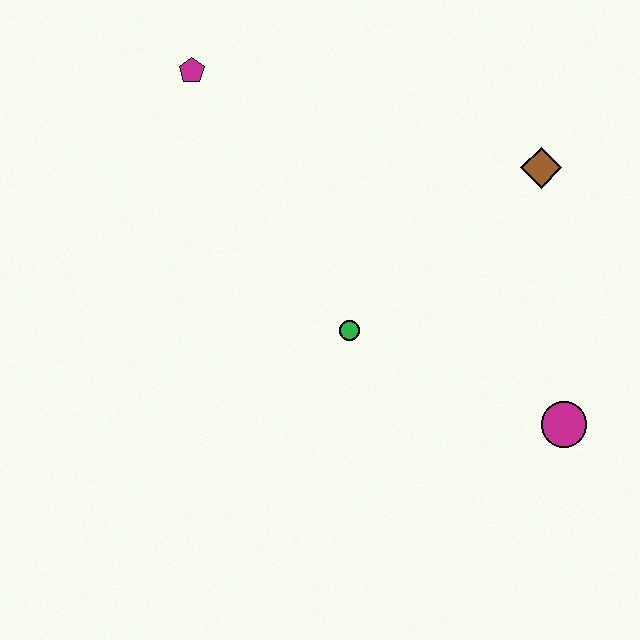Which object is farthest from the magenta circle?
The magenta pentagon is farthest from the magenta circle.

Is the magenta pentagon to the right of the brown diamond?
No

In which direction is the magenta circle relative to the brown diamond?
The magenta circle is below the brown diamond.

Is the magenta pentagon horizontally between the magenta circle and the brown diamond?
No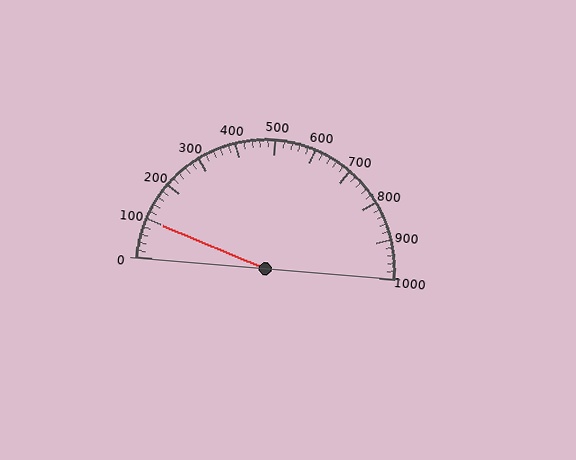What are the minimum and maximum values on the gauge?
The gauge ranges from 0 to 1000.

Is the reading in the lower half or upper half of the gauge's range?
The reading is in the lower half of the range (0 to 1000).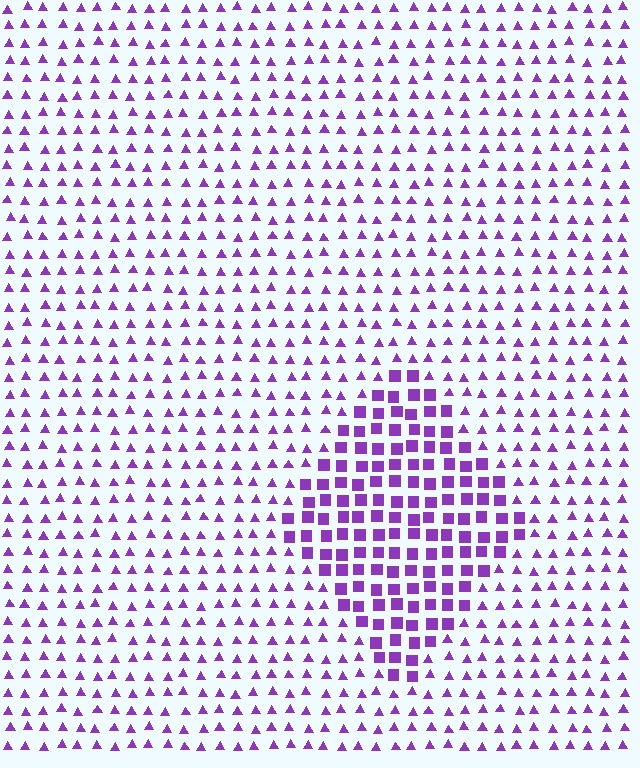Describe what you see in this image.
The image is filled with small purple elements arranged in a uniform grid. A diamond-shaped region contains squares, while the surrounding area contains triangles. The boundary is defined purely by the change in element shape.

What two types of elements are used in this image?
The image uses squares inside the diamond region and triangles outside it.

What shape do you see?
I see a diamond.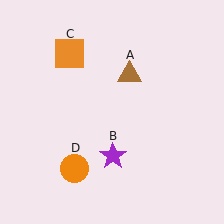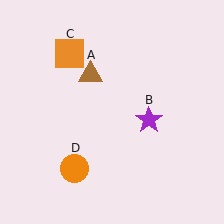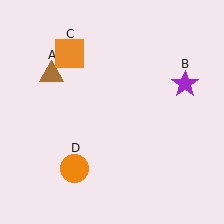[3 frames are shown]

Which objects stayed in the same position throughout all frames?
Orange square (object C) and orange circle (object D) remained stationary.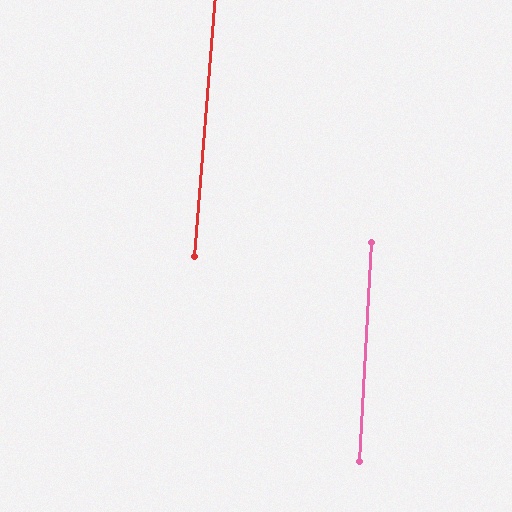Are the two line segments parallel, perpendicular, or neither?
Parallel — their directions differ by only 1.3°.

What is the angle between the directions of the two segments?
Approximately 1 degree.